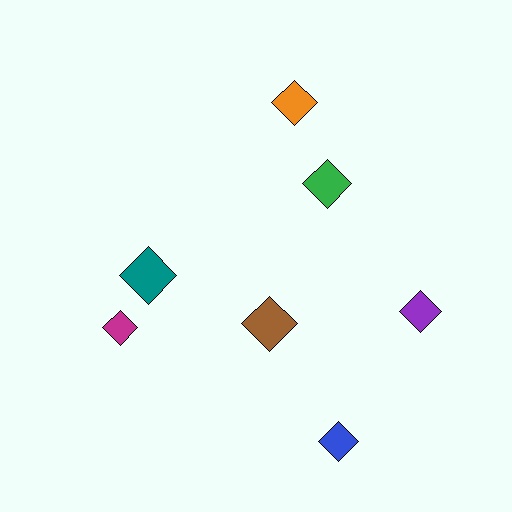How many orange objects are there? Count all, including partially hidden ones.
There is 1 orange object.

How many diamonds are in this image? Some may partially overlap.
There are 7 diamonds.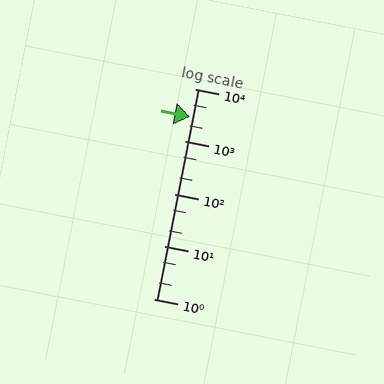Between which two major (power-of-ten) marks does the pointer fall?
The pointer is between 1000 and 10000.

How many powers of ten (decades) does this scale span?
The scale spans 4 decades, from 1 to 10000.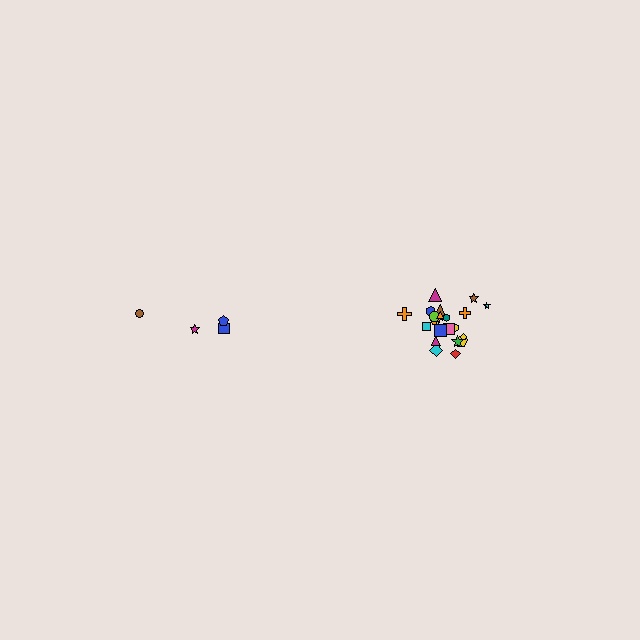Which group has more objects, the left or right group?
The right group.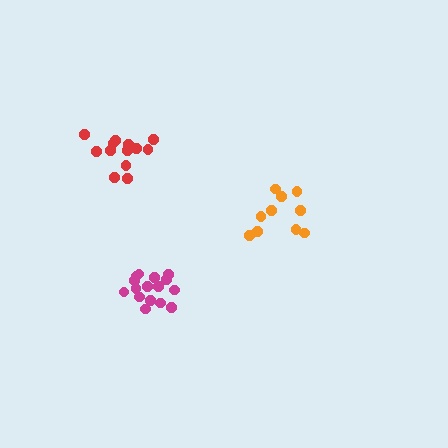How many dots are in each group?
Group 1: 10 dots, Group 2: 16 dots, Group 3: 13 dots (39 total).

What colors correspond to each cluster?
The clusters are colored: orange, magenta, red.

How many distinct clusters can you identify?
There are 3 distinct clusters.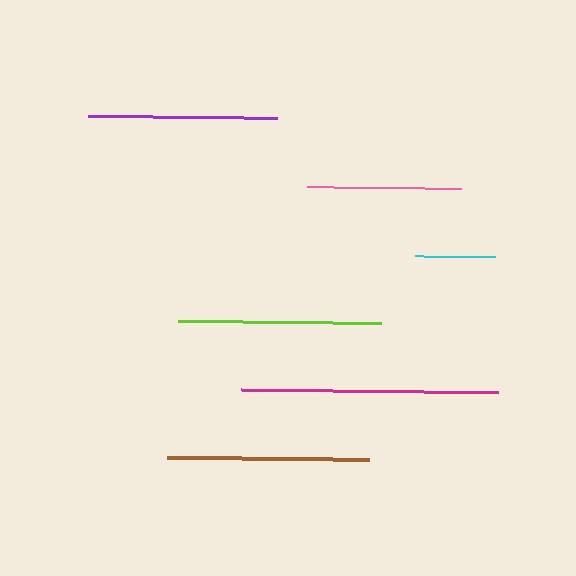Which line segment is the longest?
The magenta line is the longest at approximately 257 pixels.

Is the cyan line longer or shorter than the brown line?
The brown line is longer than the cyan line.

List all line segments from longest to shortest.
From longest to shortest: magenta, lime, brown, purple, pink, cyan.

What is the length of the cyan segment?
The cyan segment is approximately 81 pixels long.